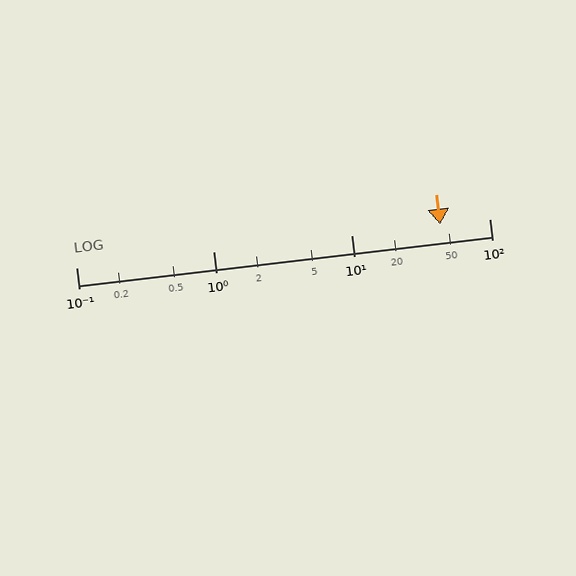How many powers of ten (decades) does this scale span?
The scale spans 3 decades, from 0.1 to 100.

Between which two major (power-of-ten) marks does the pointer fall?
The pointer is between 10 and 100.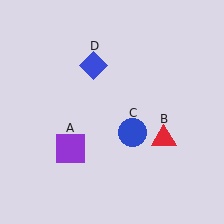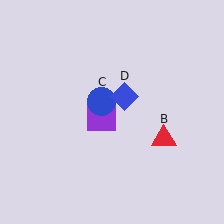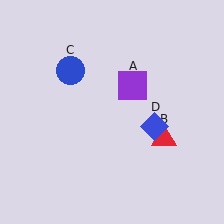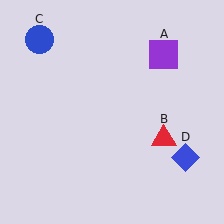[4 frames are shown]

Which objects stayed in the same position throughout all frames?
Red triangle (object B) remained stationary.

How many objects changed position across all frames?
3 objects changed position: purple square (object A), blue circle (object C), blue diamond (object D).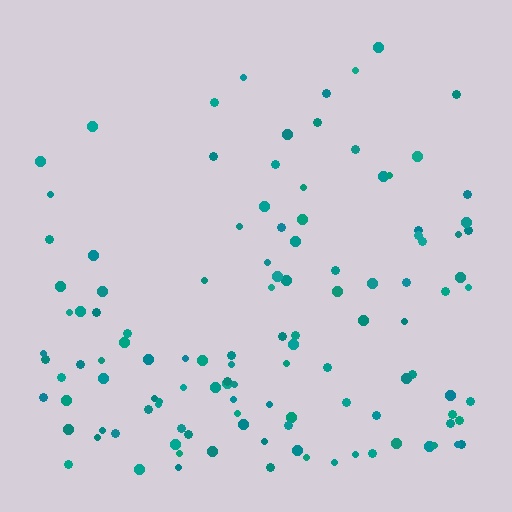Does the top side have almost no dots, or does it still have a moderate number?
Still a moderate number, just noticeably fewer than the bottom.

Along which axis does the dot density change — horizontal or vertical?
Vertical.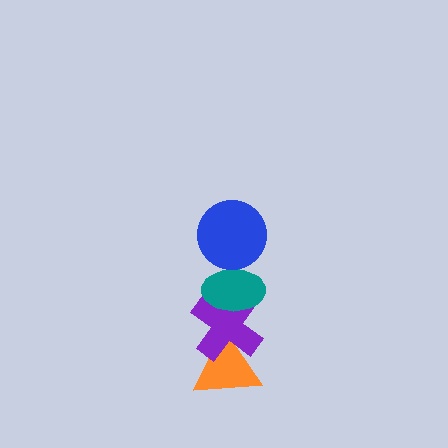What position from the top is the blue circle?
The blue circle is 1st from the top.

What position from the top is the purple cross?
The purple cross is 3rd from the top.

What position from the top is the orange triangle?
The orange triangle is 4th from the top.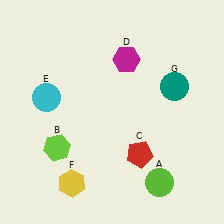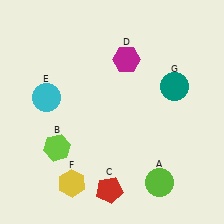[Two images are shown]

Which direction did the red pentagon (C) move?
The red pentagon (C) moved down.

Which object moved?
The red pentagon (C) moved down.